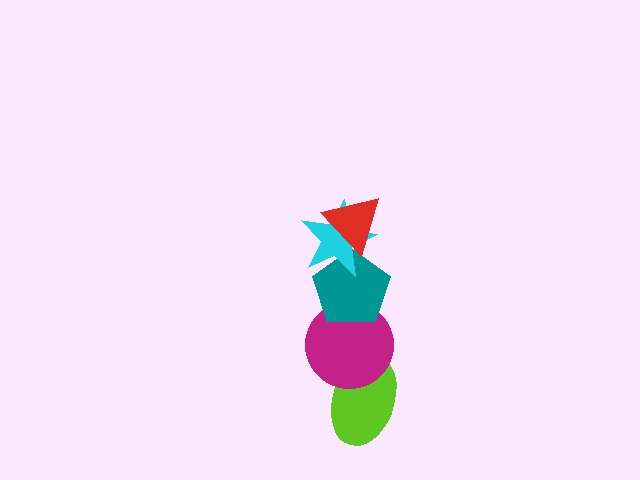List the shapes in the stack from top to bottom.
From top to bottom: the red triangle, the cyan star, the teal pentagon, the magenta circle, the lime ellipse.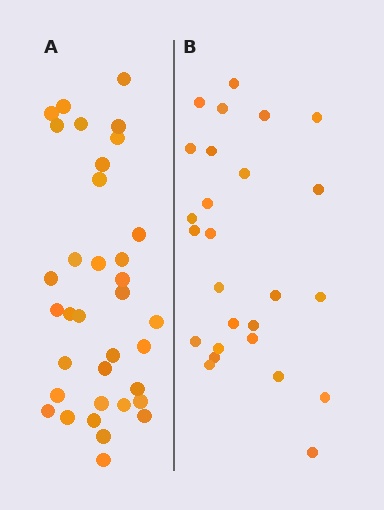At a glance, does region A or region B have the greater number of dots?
Region A (the left region) has more dots.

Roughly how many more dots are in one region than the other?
Region A has roughly 8 or so more dots than region B.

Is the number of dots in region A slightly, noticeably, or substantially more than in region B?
Region A has noticeably more, but not dramatically so. The ratio is roughly 1.3 to 1.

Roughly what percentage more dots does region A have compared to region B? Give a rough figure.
About 35% more.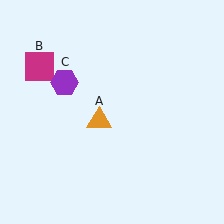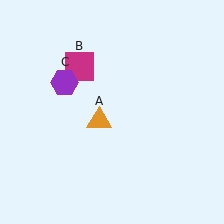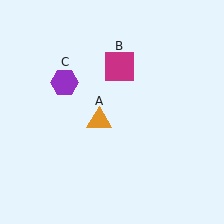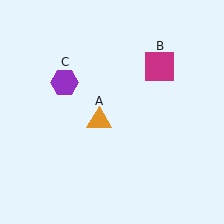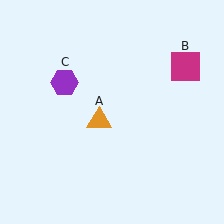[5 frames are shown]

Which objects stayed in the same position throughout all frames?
Orange triangle (object A) and purple hexagon (object C) remained stationary.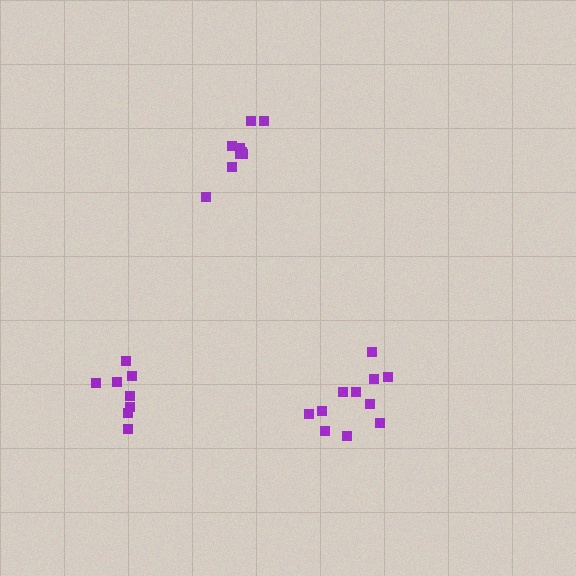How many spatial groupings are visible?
There are 3 spatial groupings.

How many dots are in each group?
Group 1: 11 dots, Group 2: 8 dots, Group 3: 9 dots (28 total).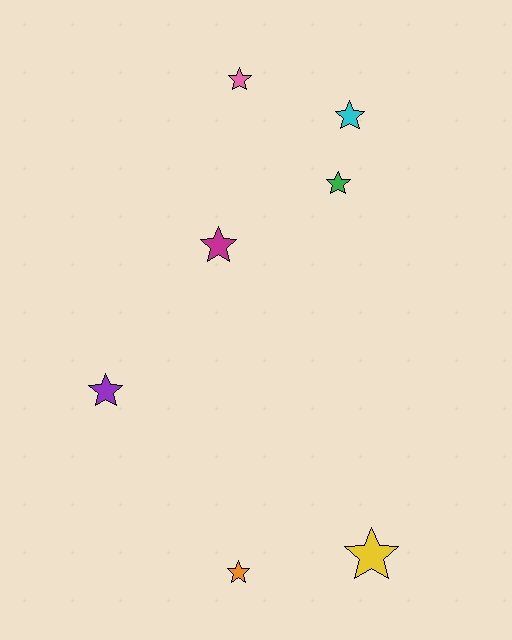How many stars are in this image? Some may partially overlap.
There are 7 stars.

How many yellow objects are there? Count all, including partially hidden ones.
There is 1 yellow object.